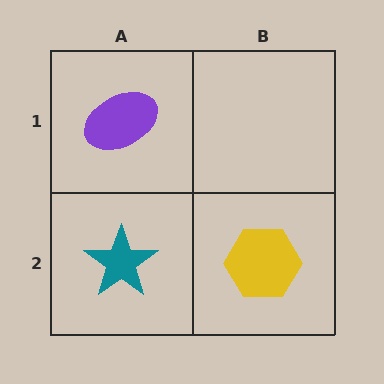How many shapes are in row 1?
1 shape.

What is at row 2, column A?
A teal star.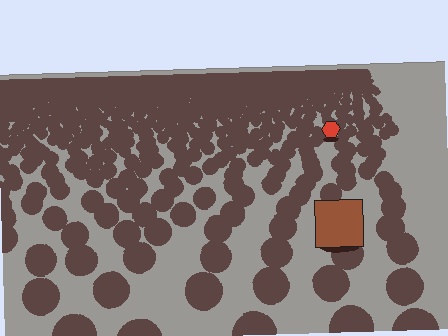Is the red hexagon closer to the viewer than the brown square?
No. The brown square is closer — you can tell from the texture gradient: the ground texture is coarser near it.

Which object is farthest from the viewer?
The red hexagon is farthest from the viewer. It appears smaller and the ground texture around it is denser.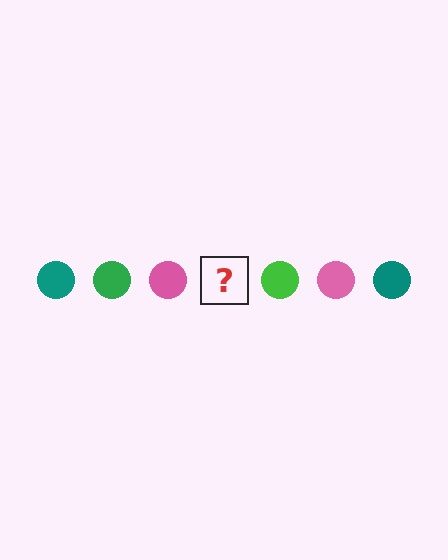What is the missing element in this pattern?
The missing element is a teal circle.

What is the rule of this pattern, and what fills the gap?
The rule is that the pattern cycles through teal, green, pink circles. The gap should be filled with a teal circle.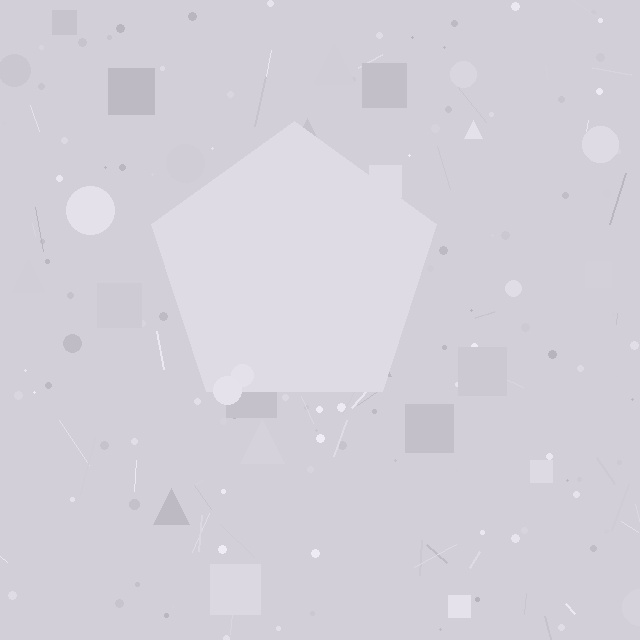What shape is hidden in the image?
A pentagon is hidden in the image.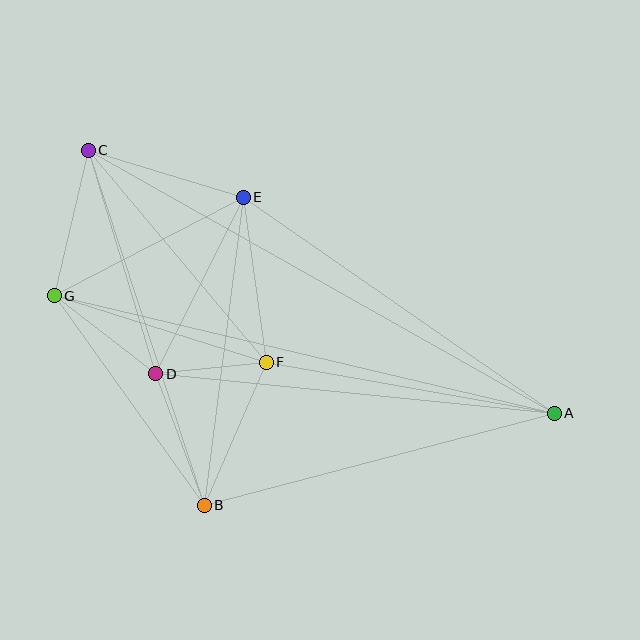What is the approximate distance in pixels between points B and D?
The distance between B and D is approximately 140 pixels.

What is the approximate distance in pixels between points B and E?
The distance between B and E is approximately 311 pixels.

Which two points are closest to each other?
Points D and F are closest to each other.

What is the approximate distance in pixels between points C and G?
The distance between C and G is approximately 149 pixels.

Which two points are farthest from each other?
Points A and C are farthest from each other.